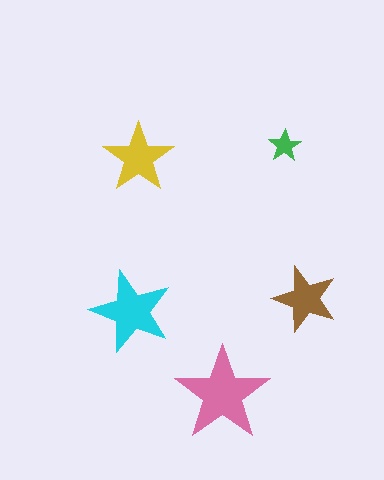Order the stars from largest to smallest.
the pink one, the cyan one, the yellow one, the brown one, the green one.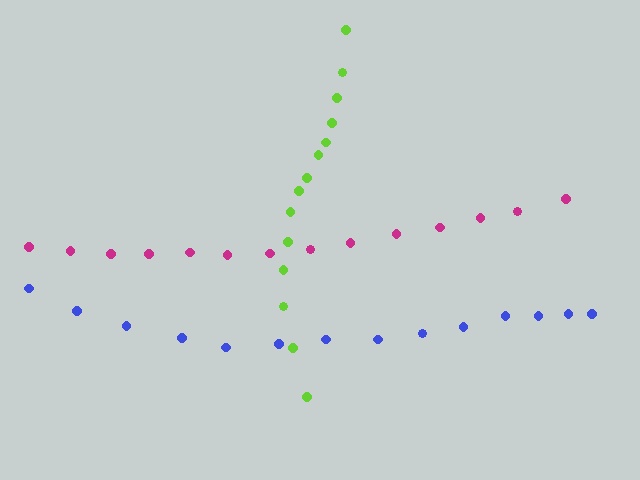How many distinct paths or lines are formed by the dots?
There are 3 distinct paths.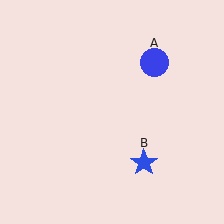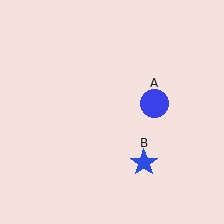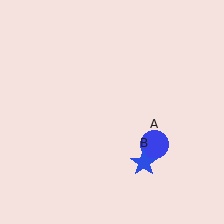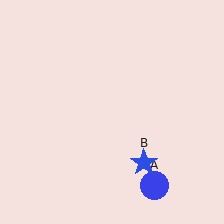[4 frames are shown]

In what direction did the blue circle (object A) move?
The blue circle (object A) moved down.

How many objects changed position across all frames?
1 object changed position: blue circle (object A).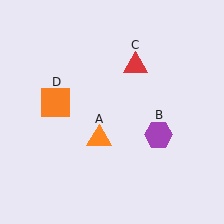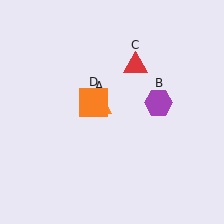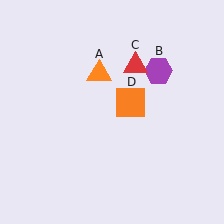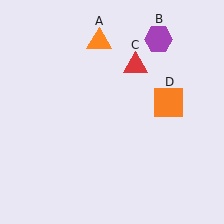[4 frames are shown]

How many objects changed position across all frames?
3 objects changed position: orange triangle (object A), purple hexagon (object B), orange square (object D).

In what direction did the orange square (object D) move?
The orange square (object D) moved right.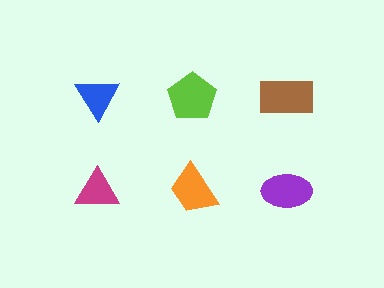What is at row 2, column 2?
An orange trapezoid.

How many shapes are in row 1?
3 shapes.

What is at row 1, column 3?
A brown rectangle.